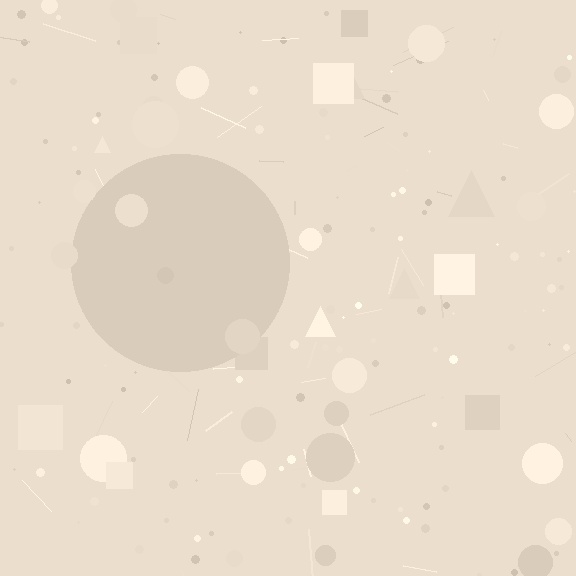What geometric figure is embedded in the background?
A circle is embedded in the background.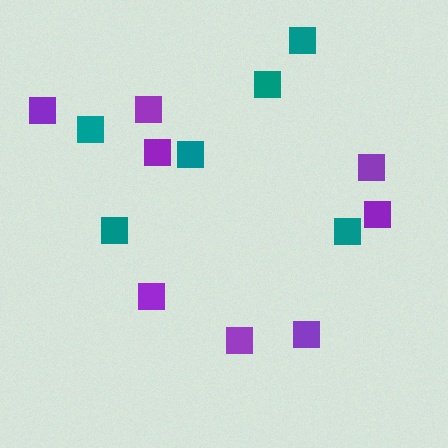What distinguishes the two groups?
There are 2 groups: one group of teal squares (6) and one group of purple squares (8).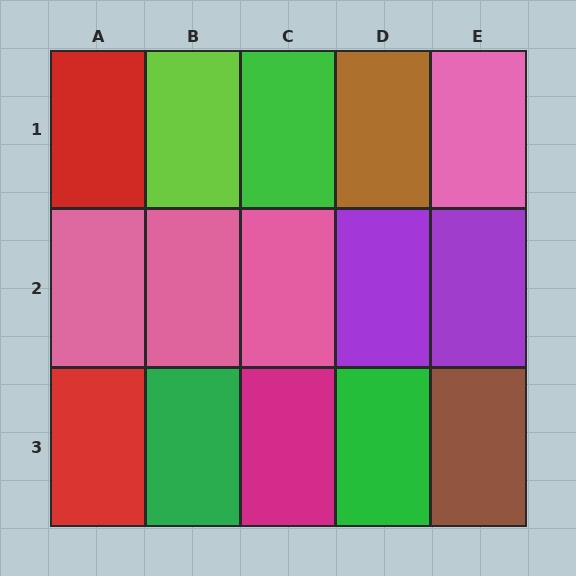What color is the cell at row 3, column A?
Red.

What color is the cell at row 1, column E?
Pink.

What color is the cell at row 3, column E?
Brown.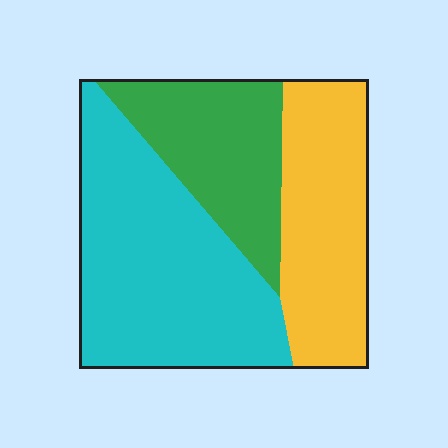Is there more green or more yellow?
Yellow.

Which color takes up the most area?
Cyan, at roughly 45%.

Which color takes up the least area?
Green, at roughly 25%.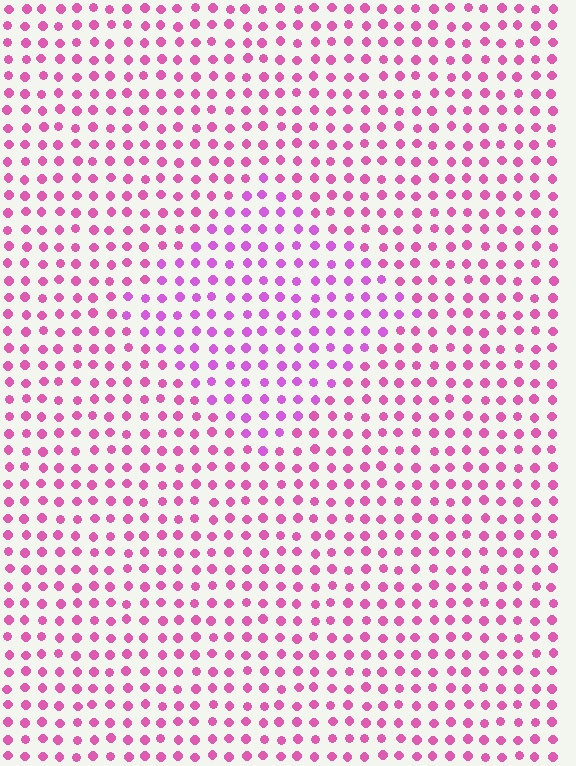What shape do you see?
I see a diamond.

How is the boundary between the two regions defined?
The boundary is defined purely by a slight shift in hue (about 25 degrees). Spacing, size, and orientation are identical on both sides.